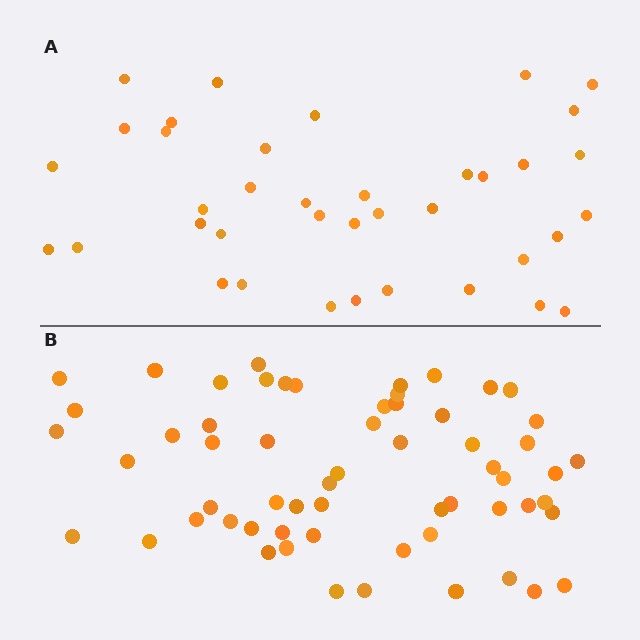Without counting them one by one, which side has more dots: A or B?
Region B (the bottom region) has more dots.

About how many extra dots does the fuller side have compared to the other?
Region B has approximately 20 more dots than region A.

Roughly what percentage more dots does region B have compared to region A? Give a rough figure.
About 60% more.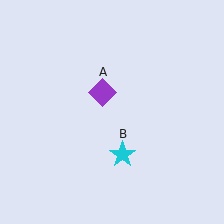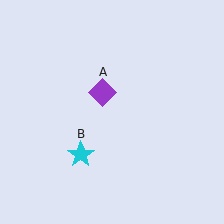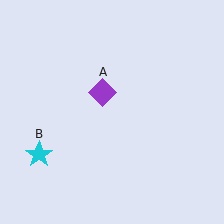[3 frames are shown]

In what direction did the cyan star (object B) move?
The cyan star (object B) moved left.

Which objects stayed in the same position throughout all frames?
Purple diamond (object A) remained stationary.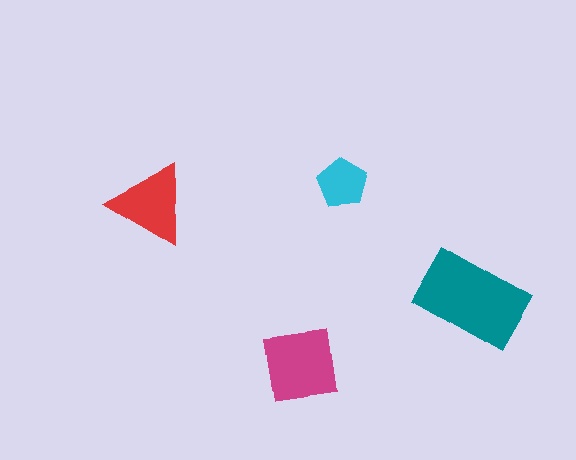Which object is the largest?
The teal rectangle.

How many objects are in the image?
There are 4 objects in the image.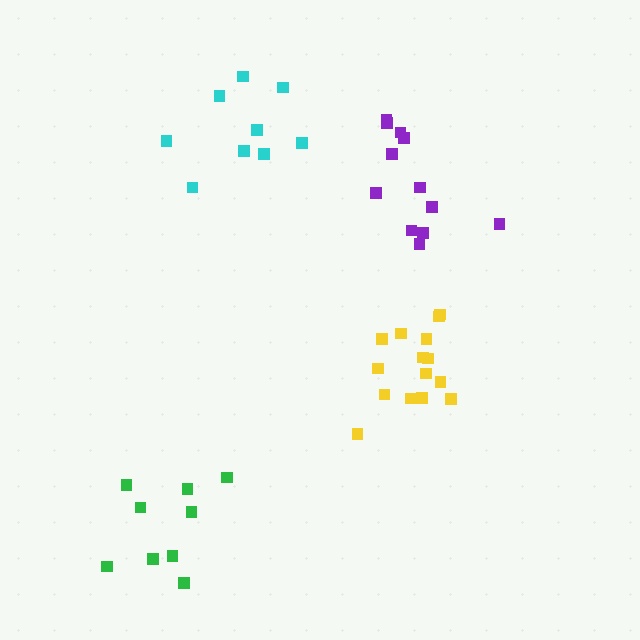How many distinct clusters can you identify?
There are 4 distinct clusters.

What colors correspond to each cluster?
The clusters are colored: yellow, purple, cyan, green.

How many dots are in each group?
Group 1: 15 dots, Group 2: 12 dots, Group 3: 9 dots, Group 4: 9 dots (45 total).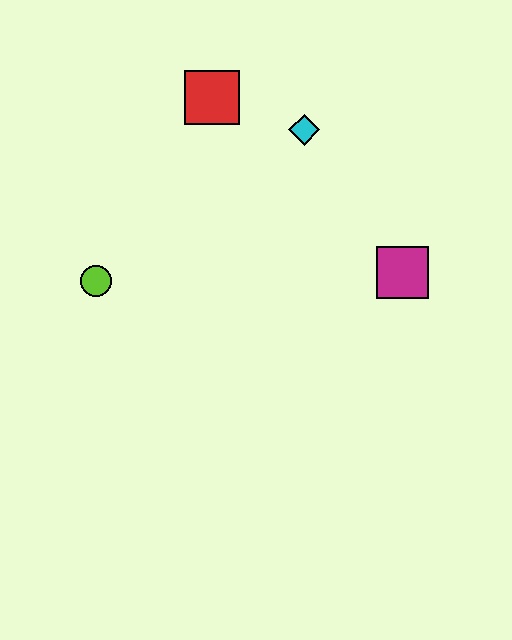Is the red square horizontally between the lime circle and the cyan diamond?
Yes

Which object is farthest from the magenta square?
The lime circle is farthest from the magenta square.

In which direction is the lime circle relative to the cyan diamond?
The lime circle is to the left of the cyan diamond.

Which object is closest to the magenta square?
The cyan diamond is closest to the magenta square.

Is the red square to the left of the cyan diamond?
Yes